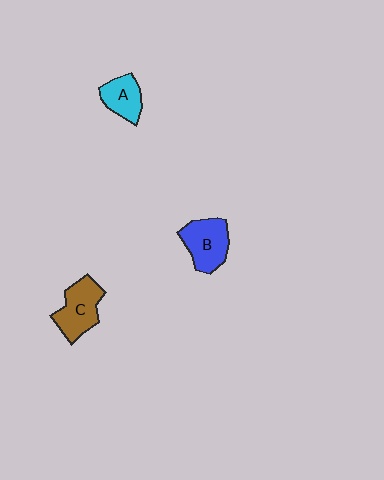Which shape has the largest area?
Shape C (brown).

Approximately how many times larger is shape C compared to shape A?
Approximately 1.4 times.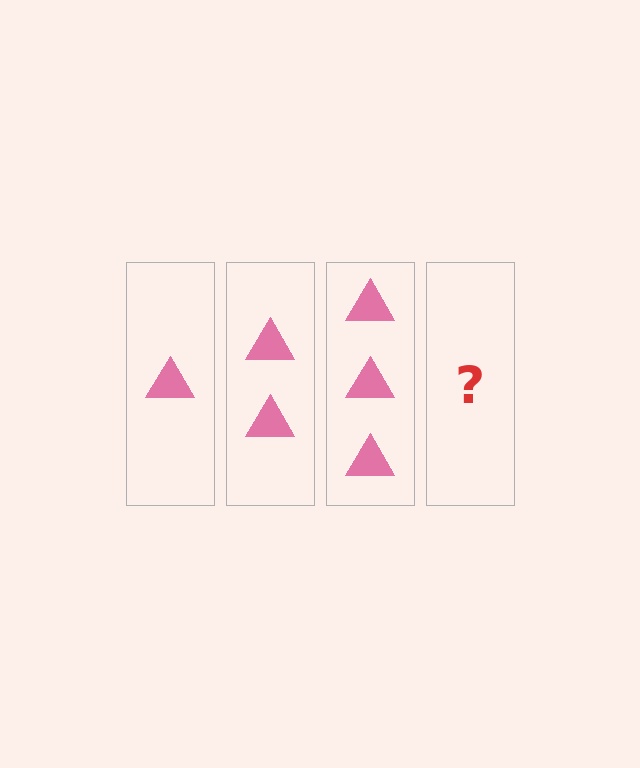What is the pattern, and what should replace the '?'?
The pattern is that each step adds one more triangle. The '?' should be 4 triangles.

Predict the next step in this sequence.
The next step is 4 triangles.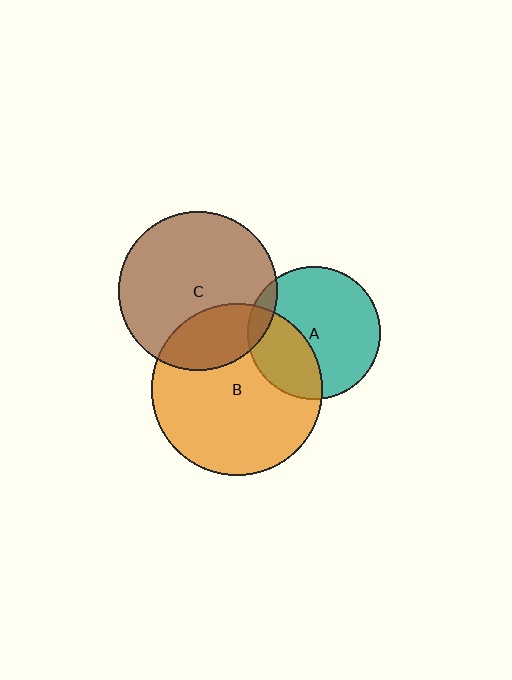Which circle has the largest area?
Circle B (orange).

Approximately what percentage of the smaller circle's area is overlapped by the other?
Approximately 10%.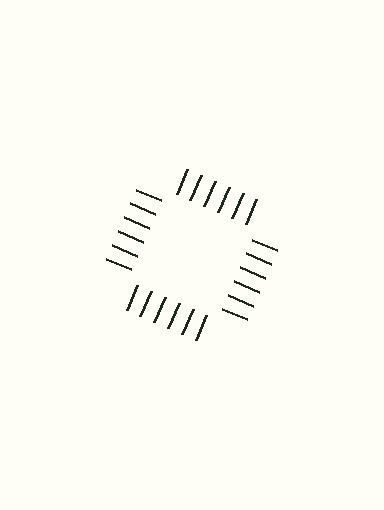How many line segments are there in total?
24 — 6 along each of the 4 edges.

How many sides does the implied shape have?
4 sides — the line-ends trace a square.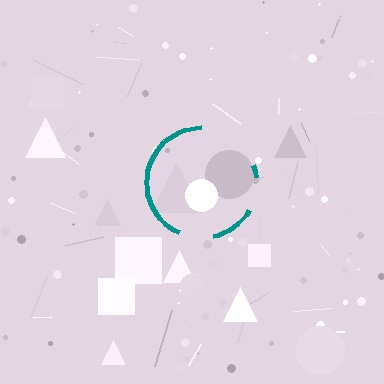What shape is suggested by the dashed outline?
The dashed outline suggests a circle.